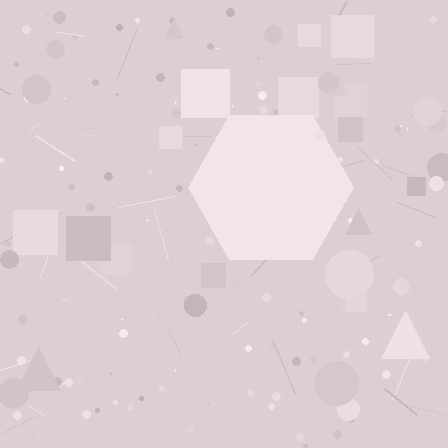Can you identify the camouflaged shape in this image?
The camouflaged shape is a hexagon.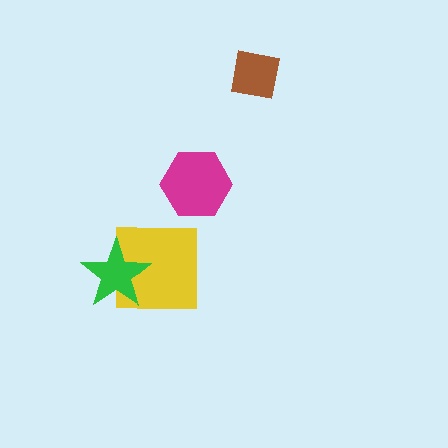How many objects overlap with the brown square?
0 objects overlap with the brown square.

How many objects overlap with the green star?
1 object overlaps with the green star.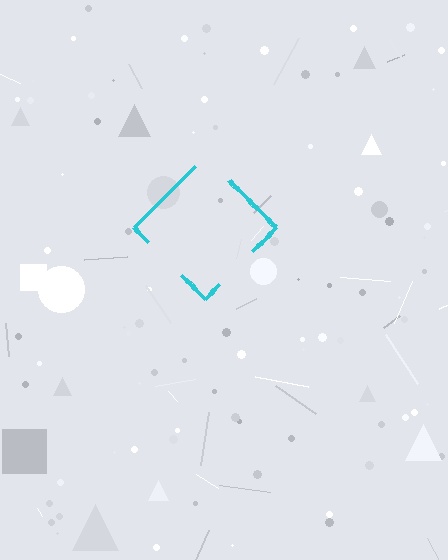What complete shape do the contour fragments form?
The contour fragments form a diamond.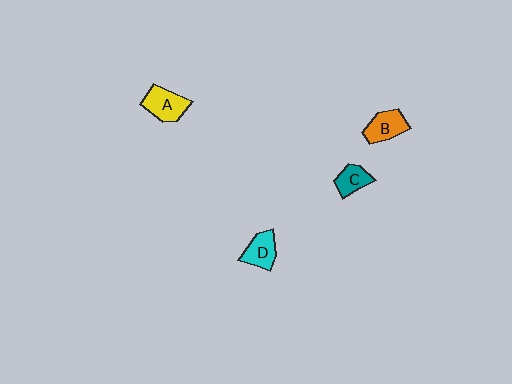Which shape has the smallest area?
Shape C (teal).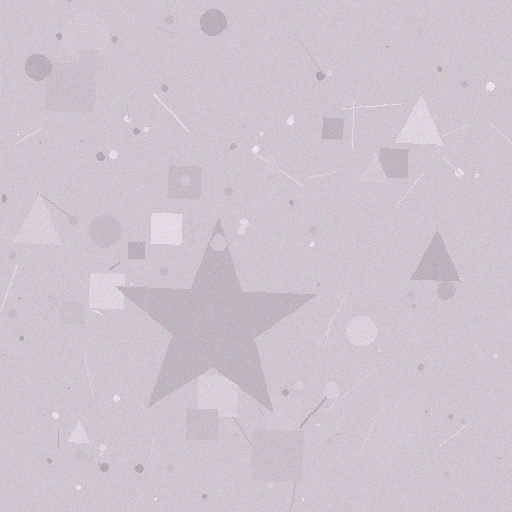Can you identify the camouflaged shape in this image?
The camouflaged shape is a star.